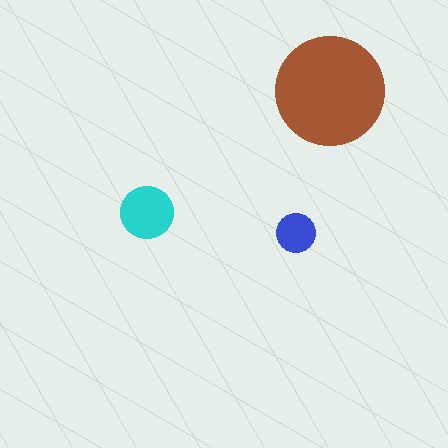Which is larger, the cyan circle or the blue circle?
The cyan one.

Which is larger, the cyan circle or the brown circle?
The brown one.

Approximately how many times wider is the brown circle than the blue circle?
About 3 times wider.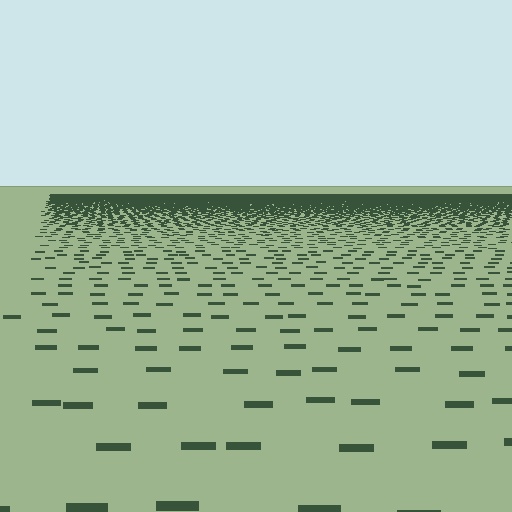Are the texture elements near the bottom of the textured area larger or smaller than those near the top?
Larger. Near the bottom, elements are closer to the viewer and appear at a bigger on-screen size.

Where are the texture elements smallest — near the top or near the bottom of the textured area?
Near the top.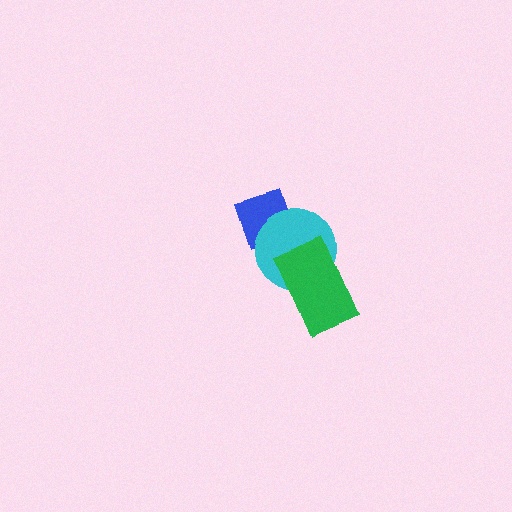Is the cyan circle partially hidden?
Yes, it is partially covered by another shape.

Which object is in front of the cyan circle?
The green rectangle is in front of the cyan circle.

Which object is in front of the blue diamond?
The cyan circle is in front of the blue diamond.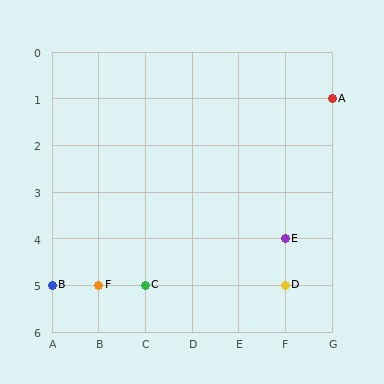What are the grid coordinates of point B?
Point B is at grid coordinates (A, 5).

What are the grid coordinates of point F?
Point F is at grid coordinates (B, 5).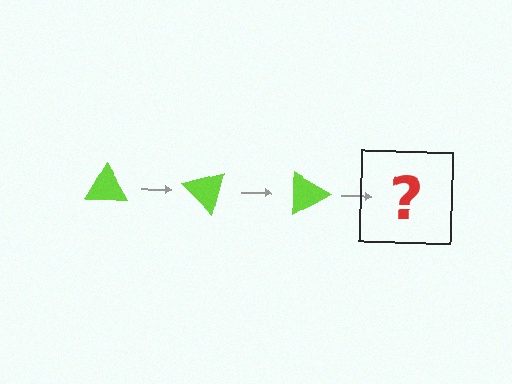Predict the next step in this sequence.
The next step is a lime triangle rotated 135 degrees.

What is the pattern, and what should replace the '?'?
The pattern is that the triangle rotates 45 degrees each step. The '?' should be a lime triangle rotated 135 degrees.